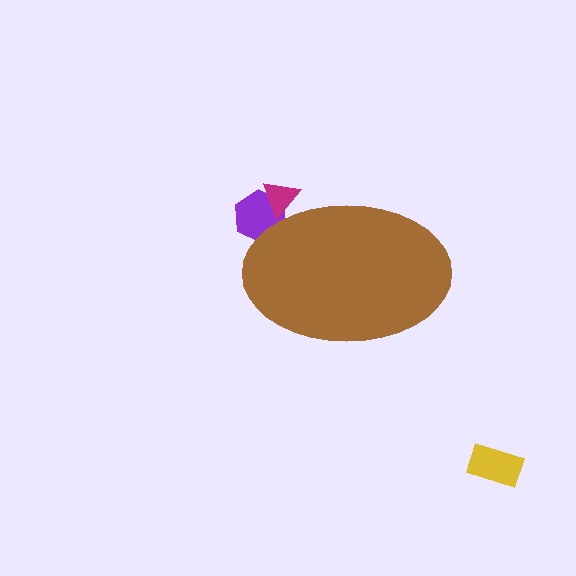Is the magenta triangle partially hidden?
Yes, the magenta triangle is partially hidden behind the brown ellipse.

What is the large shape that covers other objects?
A brown ellipse.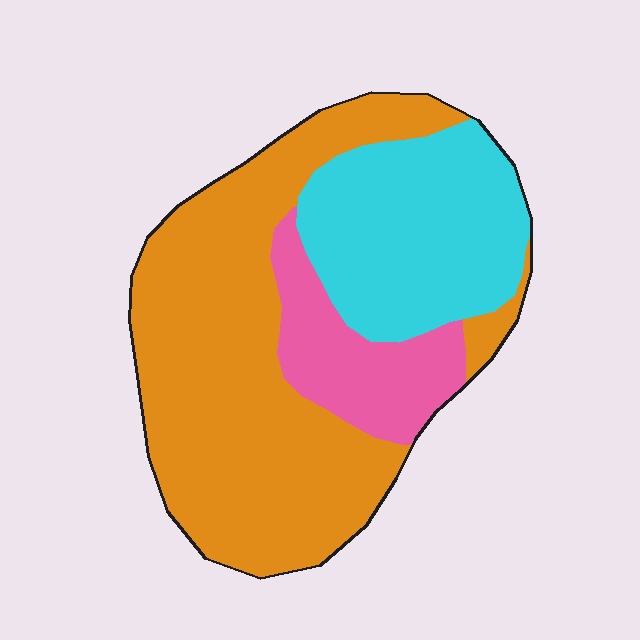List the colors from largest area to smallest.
From largest to smallest: orange, cyan, pink.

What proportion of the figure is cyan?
Cyan covers around 30% of the figure.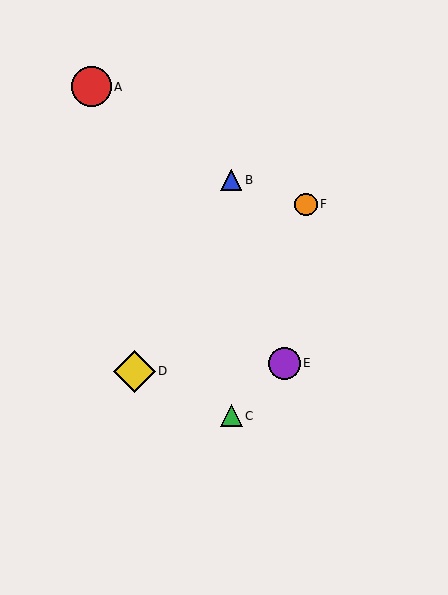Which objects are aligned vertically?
Objects B, C are aligned vertically.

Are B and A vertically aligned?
No, B is at x≈231 and A is at x≈91.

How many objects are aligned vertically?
2 objects (B, C) are aligned vertically.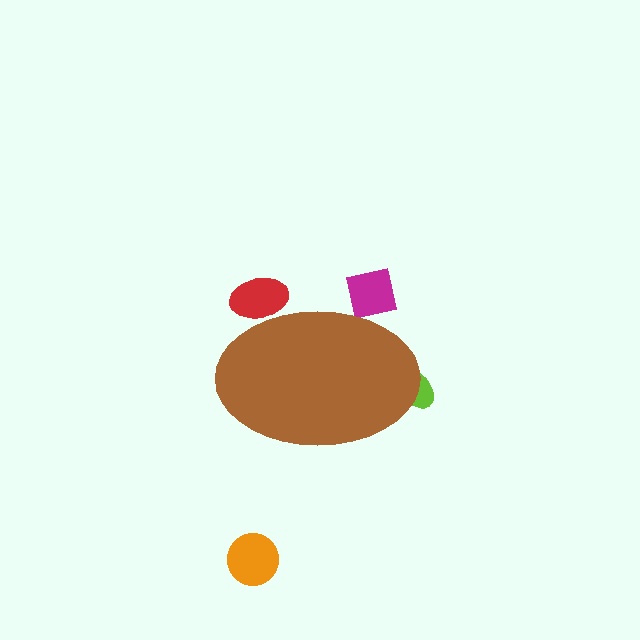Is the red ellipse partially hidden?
Yes, the red ellipse is partially hidden behind the brown ellipse.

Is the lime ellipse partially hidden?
Yes, the lime ellipse is partially hidden behind the brown ellipse.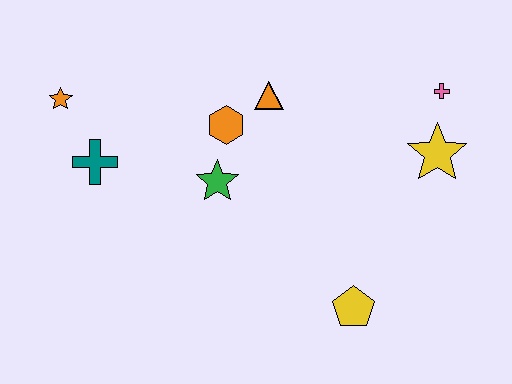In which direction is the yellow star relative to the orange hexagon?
The yellow star is to the right of the orange hexagon.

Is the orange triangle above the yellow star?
Yes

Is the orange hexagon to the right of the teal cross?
Yes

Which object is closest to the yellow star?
The pink cross is closest to the yellow star.